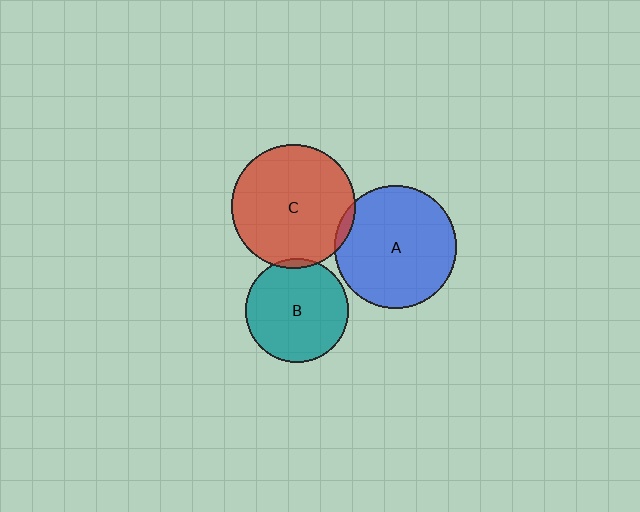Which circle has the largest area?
Circle C (red).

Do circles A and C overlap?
Yes.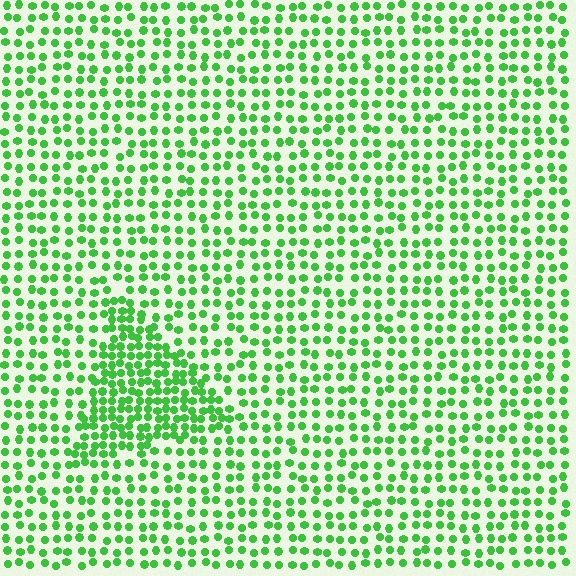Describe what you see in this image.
The image contains small green elements arranged at two different densities. A triangle-shaped region is visible where the elements are more densely packed than the surrounding area.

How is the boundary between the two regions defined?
The boundary is defined by a change in element density (approximately 1.9x ratio). All elements are the same color, size, and shape.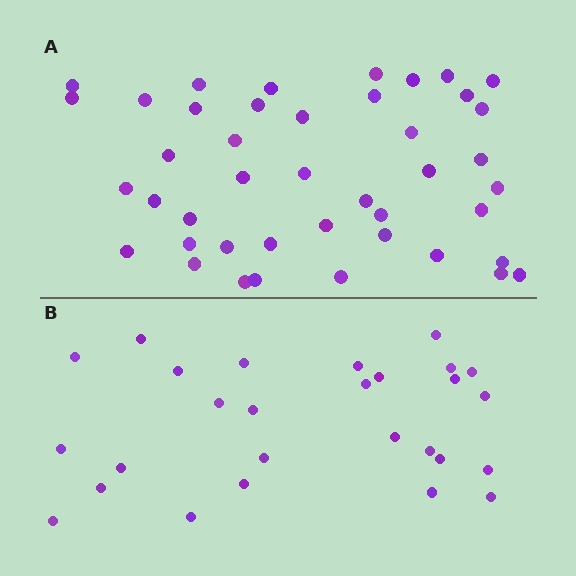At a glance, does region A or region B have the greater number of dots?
Region A (the top region) has more dots.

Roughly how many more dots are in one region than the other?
Region A has approximately 15 more dots than region B.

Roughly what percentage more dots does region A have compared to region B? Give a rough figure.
About 60% more.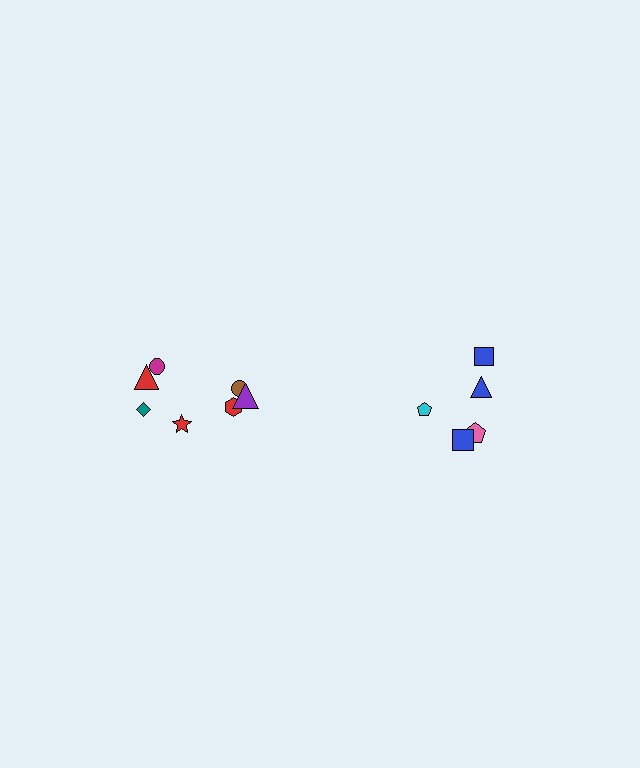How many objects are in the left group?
There are 7 objects.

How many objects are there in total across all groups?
There are 12 objects.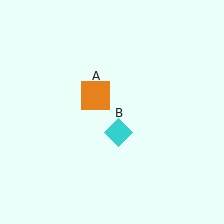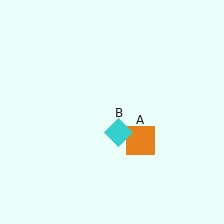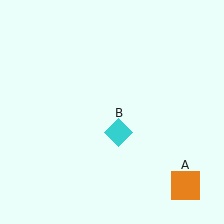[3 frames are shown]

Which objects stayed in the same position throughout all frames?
Cyan diamond (object B) remained stationary.